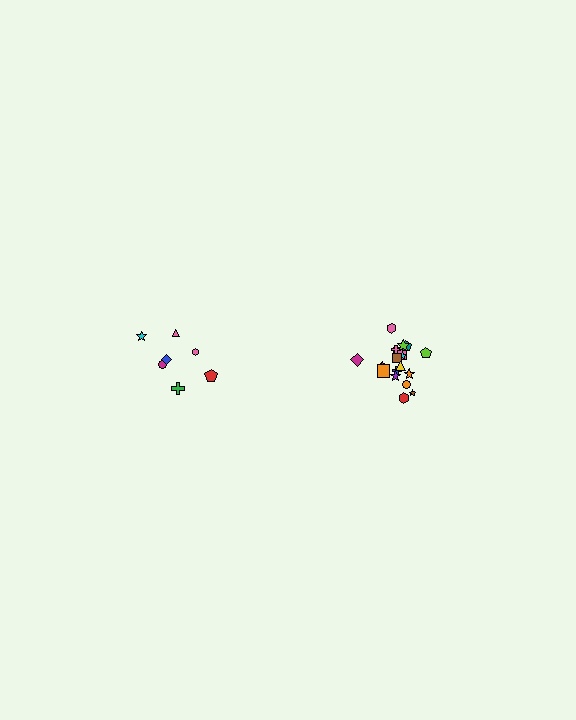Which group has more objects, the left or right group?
The right group.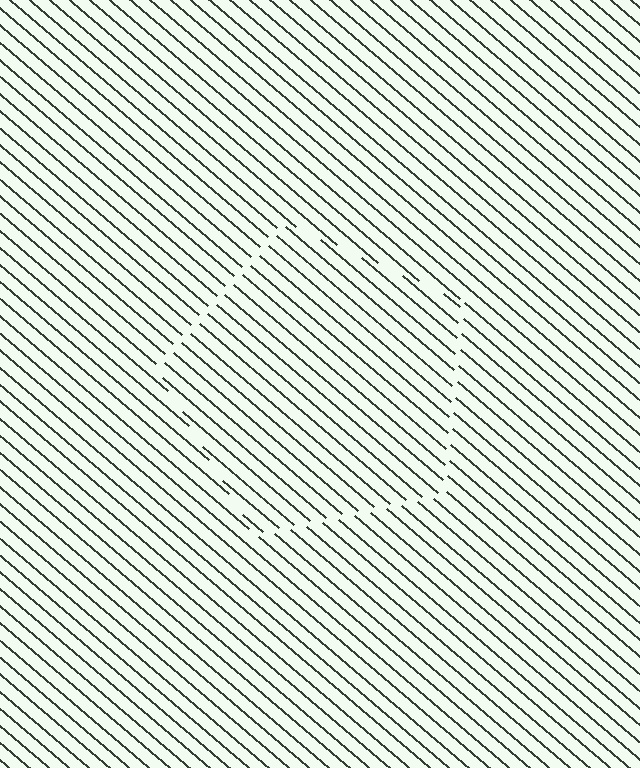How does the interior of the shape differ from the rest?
The interior of the shape contains the same grating, shifted by half a period — the contour is defined by the phase discontinuity where line-ends from the inner and outer gratings abut.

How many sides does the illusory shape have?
5 sides — the line-ends trace a pentagon.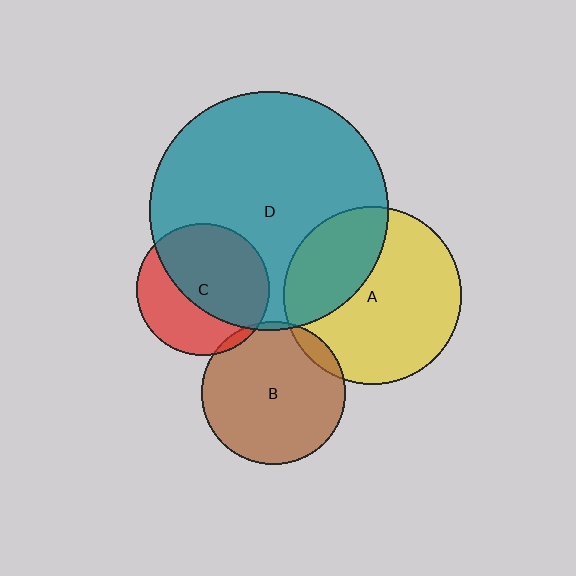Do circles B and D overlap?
Yes.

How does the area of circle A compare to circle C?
Approximately 1.8 times.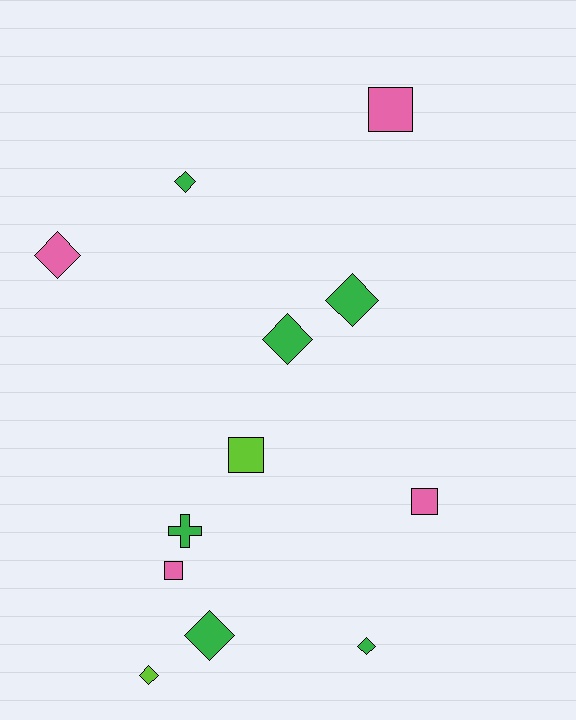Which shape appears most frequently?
Diamond, with 7 objects.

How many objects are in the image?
There are 12 objects.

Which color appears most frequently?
Green, with 6 objects.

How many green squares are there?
There are no green squares.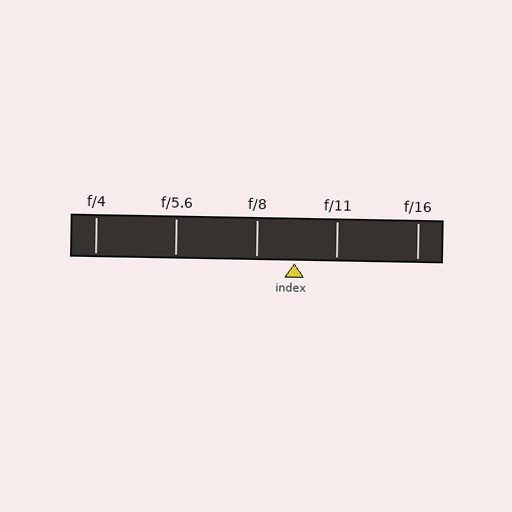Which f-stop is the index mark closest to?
The index mark is closest to f/8.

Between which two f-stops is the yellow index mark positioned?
The index mark is between f/8 and f/11.